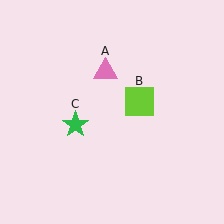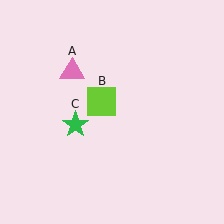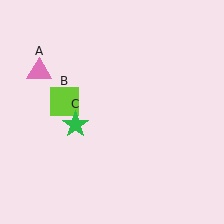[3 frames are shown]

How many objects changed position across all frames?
2 objects changed position: pink triangle (object A), lime square (object B).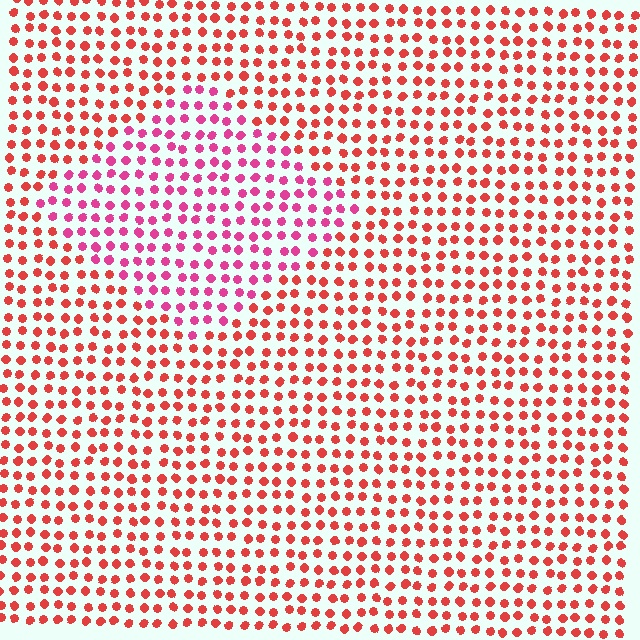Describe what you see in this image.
The image is filled with small red elements in a uniform arrangement. A diamond-shaped region is visible where the elements are tinted to a slightly different hue, forming a subtle color boundary.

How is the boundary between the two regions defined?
The boundary is defined purely by a slight shift in hue (about 33 degrees). Spacing, size, and orientation are identical on both sides.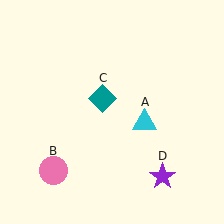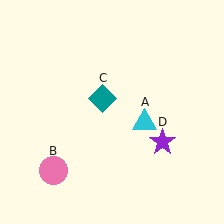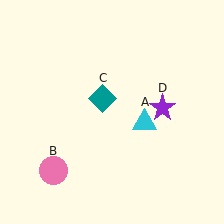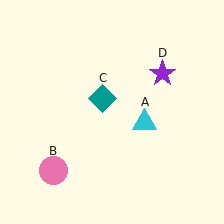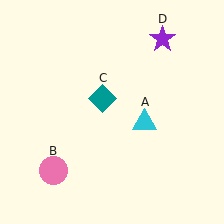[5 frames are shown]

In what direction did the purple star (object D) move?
The purple star (object D) moved up.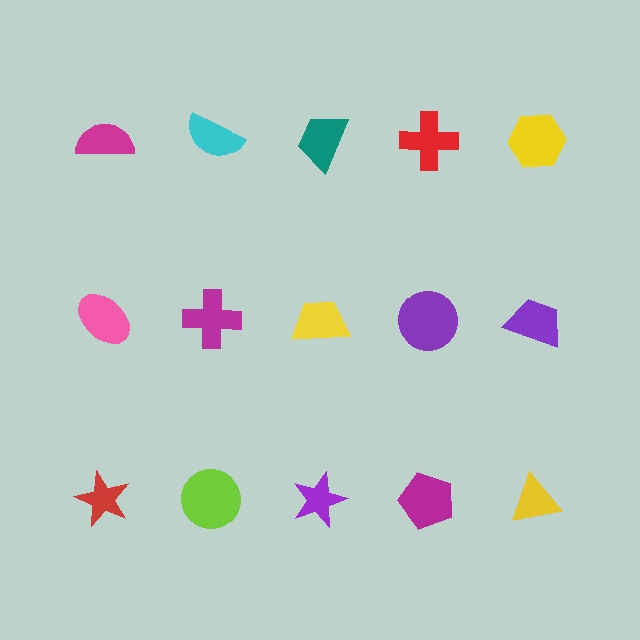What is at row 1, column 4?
A red cross.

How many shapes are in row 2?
5 shapes.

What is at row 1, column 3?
A teal trapezoid.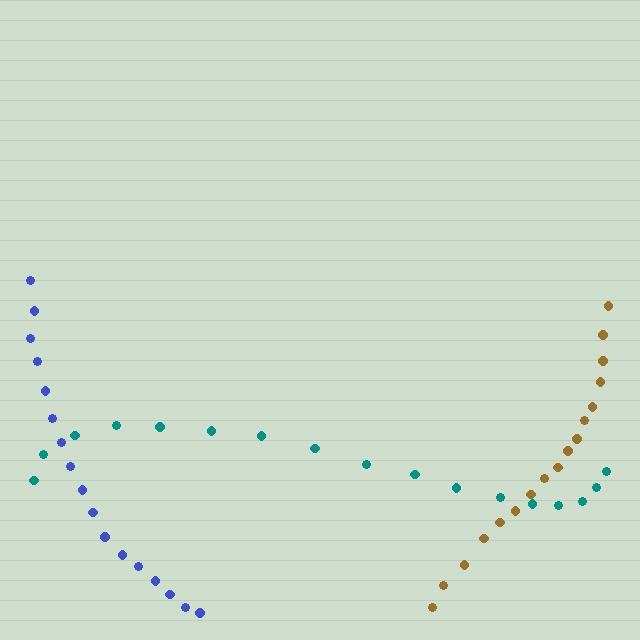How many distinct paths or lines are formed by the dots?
There are 3 distinct paths.